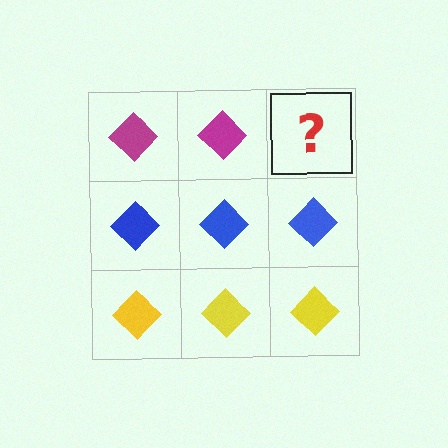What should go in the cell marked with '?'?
The missing cell should contain a magenta diamond.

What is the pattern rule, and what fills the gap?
The rule is that each row has a consistent color. The gap should be filled with a magenta diamond.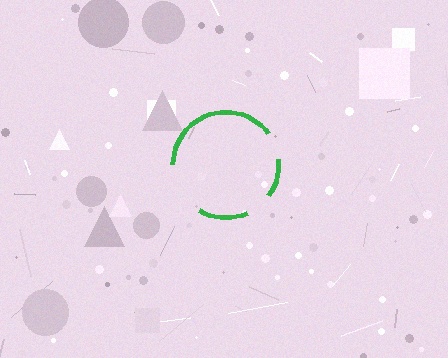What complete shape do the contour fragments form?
The contour fragments form a circle.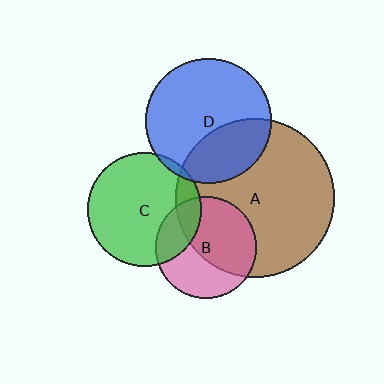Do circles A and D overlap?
Yes.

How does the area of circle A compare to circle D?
Approximately 1.6 times.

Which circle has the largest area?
Circle A (brown).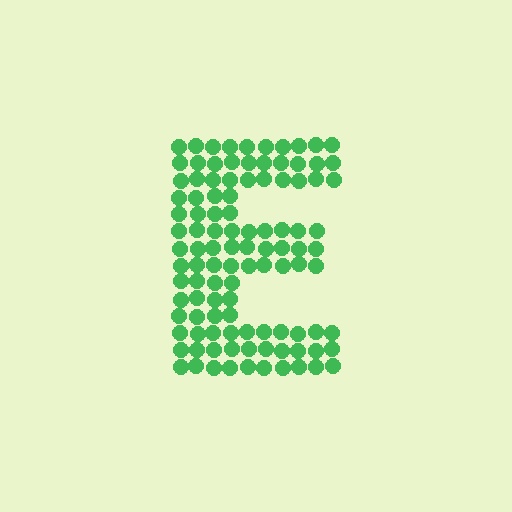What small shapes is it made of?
It is made of small circles.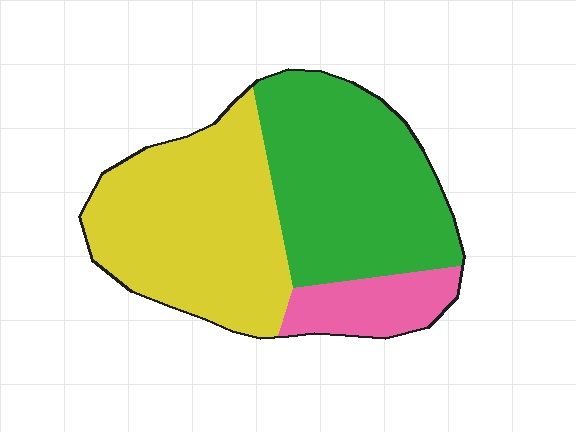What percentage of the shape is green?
Green takes up between a quarter and a half of the shape.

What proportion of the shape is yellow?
Yellow covers 45% of the shape.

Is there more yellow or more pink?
Yellow.